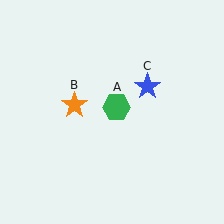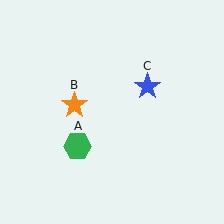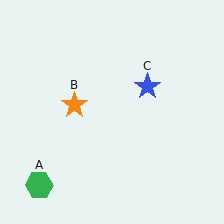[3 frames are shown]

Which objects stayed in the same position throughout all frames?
Orange star (object B) and blue star (object C) remained stationary.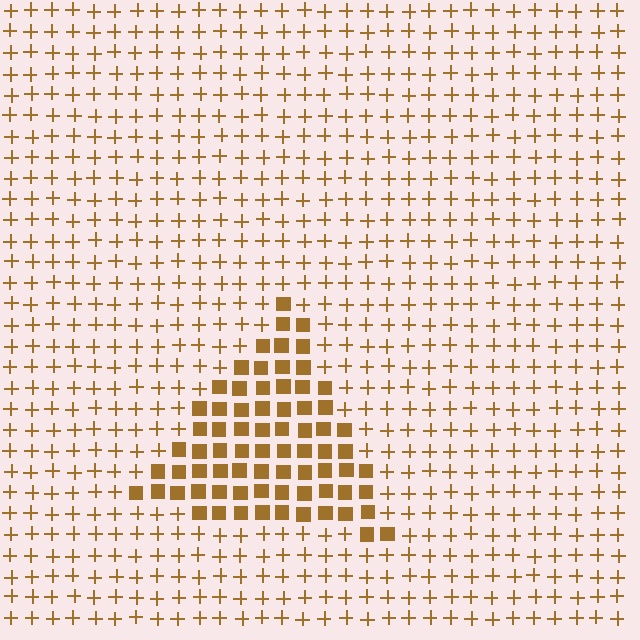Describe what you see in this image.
The image is filled with small brown elements arranged in a uniform grid. A triangle-shaped region contains squares, while the surrounding area contains plus signs. The boundary is defined purely by the change in element shape.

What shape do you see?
I see a triangle.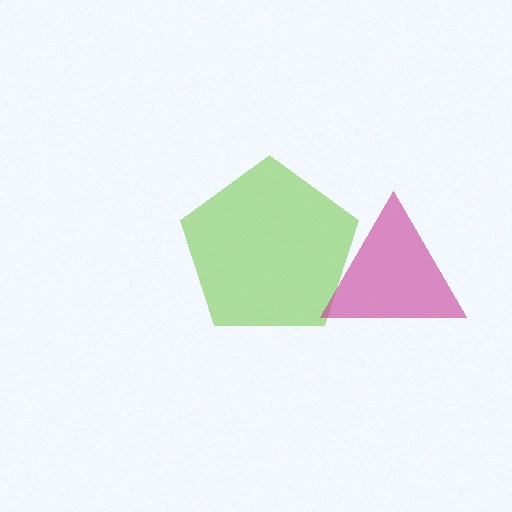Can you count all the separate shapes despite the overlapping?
Yes, there are 2 separate shapes.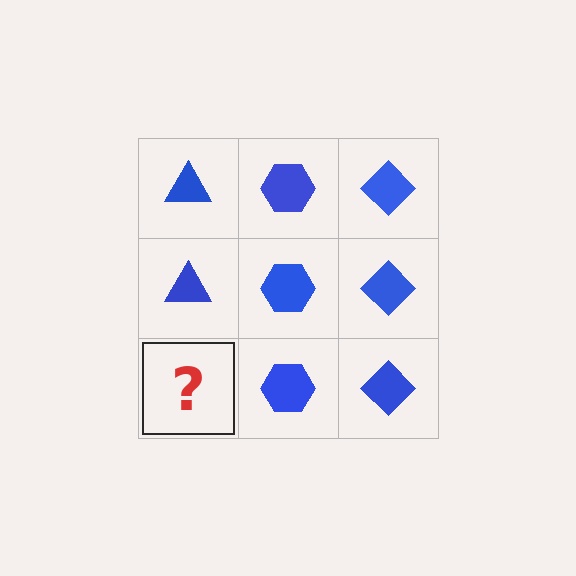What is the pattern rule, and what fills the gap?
The rule is that each column has a consistent shape. The gap should be filled with a blue triangle.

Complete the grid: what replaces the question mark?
The question mark should be replaced with a blue triangle.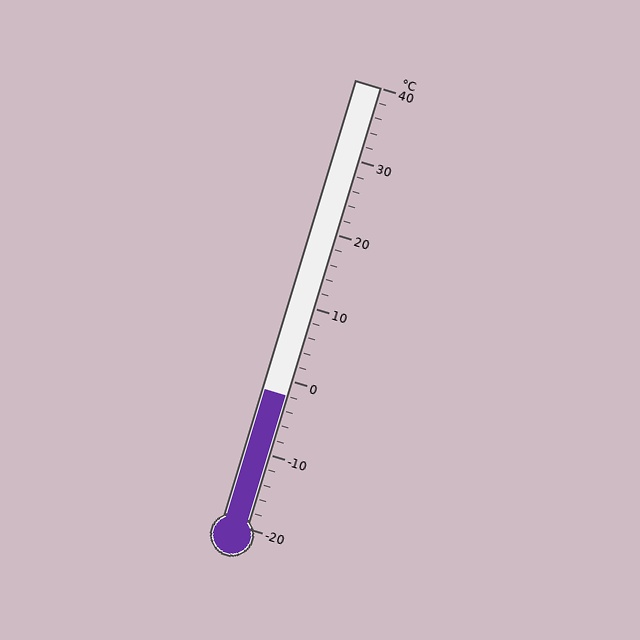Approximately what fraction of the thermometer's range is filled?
The thermometer is filled to approximately 30% of its range.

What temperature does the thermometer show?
The thermometer shows approximately -2°C.